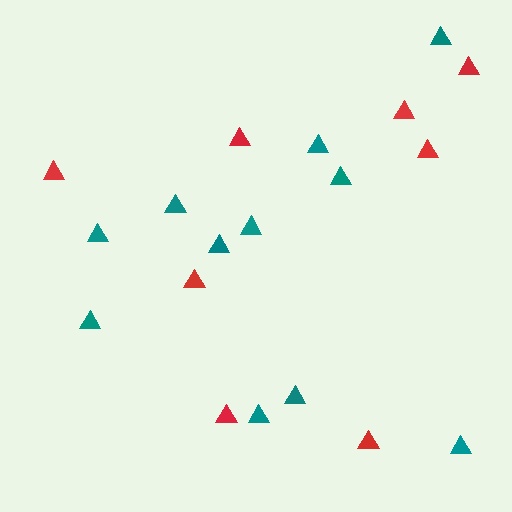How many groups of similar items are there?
There are 2 groups: one group of red triangles (8) and one group of teal triangles (11).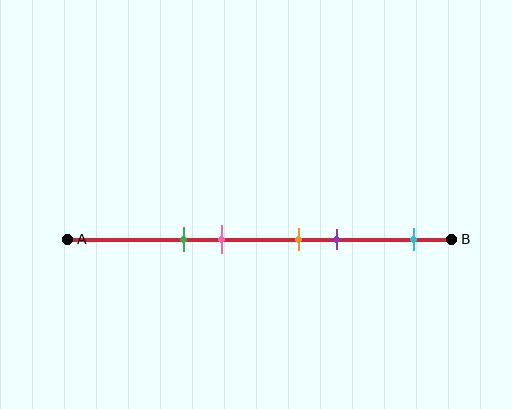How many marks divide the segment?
There are 5 marks dividing the segment.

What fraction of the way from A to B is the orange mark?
The orange mark is approximately 60% (0.6) of the way from A to B.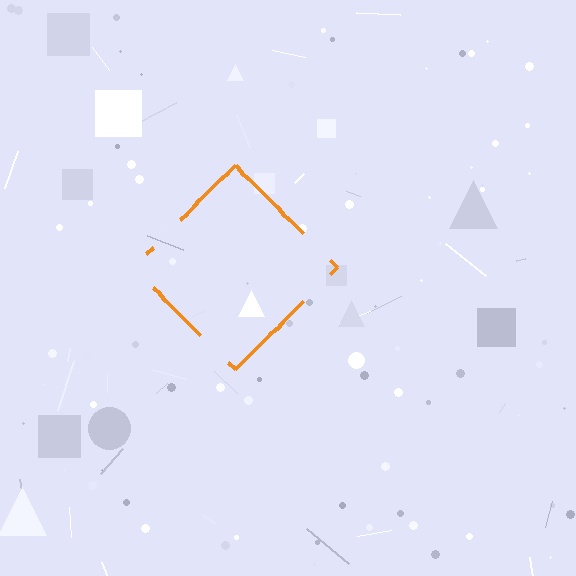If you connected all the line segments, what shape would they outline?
They would outline a diamond.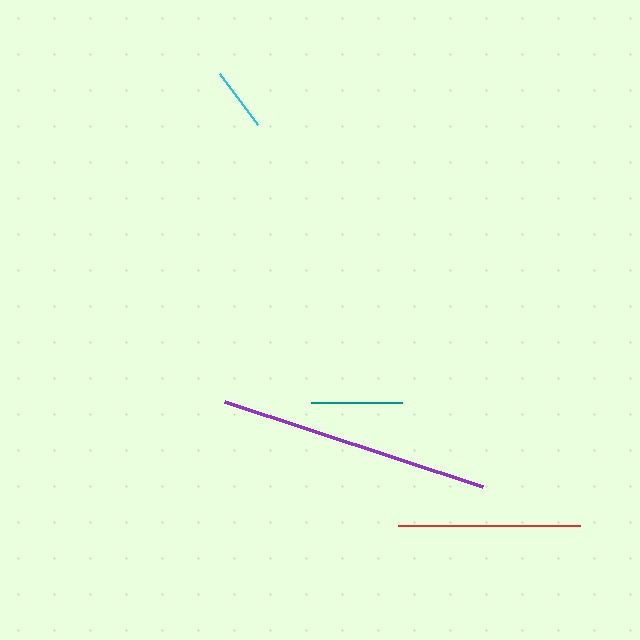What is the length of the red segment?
The red segment is approximately 182 pixels long.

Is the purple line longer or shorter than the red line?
The purple line is longer than the red line.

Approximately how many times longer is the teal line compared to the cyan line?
The teal line is approximately 1.4 times the length of the cyan line.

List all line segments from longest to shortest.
From longest to shortest: purple, red, teal, cyan.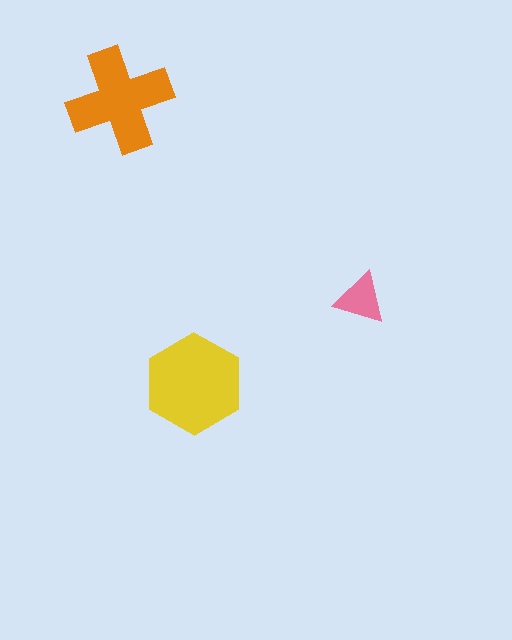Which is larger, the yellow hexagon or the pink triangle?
The yellow hexagon.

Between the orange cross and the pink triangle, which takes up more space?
The orange cross.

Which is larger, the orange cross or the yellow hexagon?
The yellow hexagon.